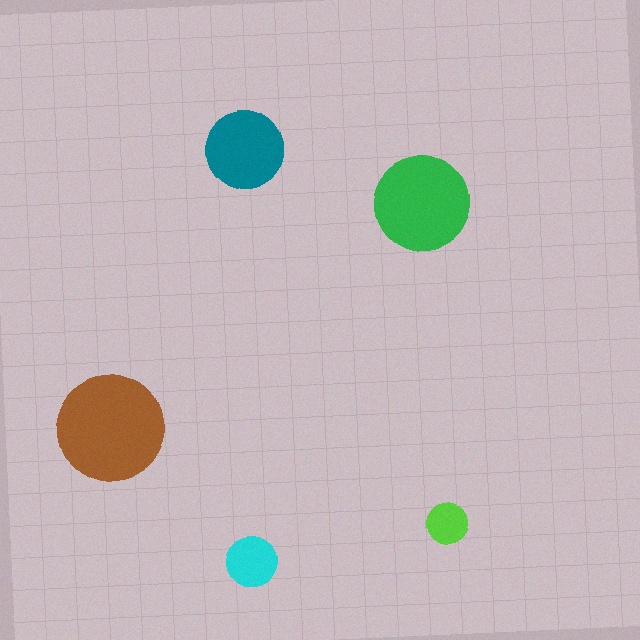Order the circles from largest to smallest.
the brown one, the green one, the teal one, the cyan one, the lime one.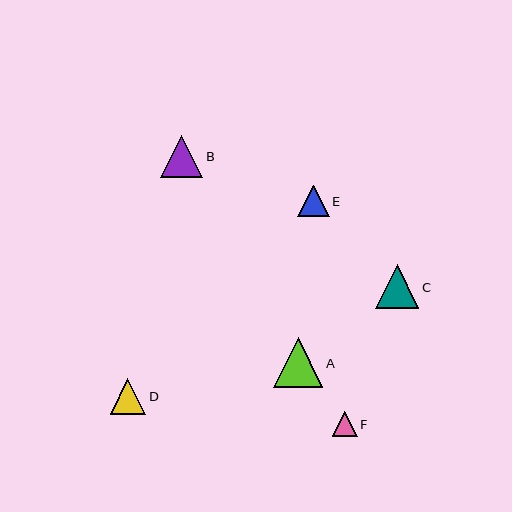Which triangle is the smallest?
Triangle F is the smallest with a size of approximately 25 pixels.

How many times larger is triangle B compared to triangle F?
Triangle B is approximately 1.7 times the size of triangle F.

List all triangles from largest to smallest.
From largest to smallest: A, C, B, D, E, F.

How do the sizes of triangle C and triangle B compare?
Triangle C and triangle B are approximately the same size.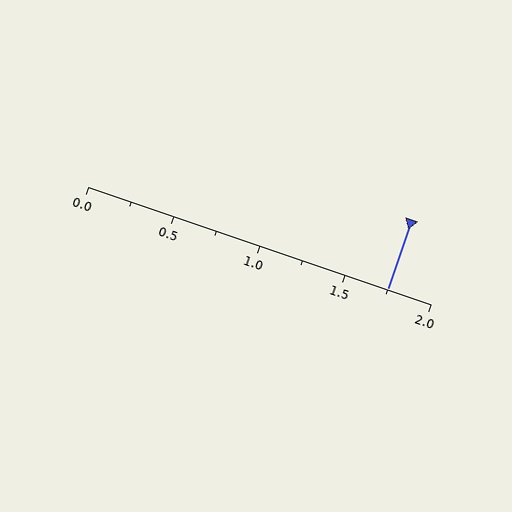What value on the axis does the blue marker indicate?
The marker indicates approximately 1.75.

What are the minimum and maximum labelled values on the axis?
The axis runs from 0.0 to 2.0.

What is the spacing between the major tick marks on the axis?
The major ticks are spaced 0.5 apart.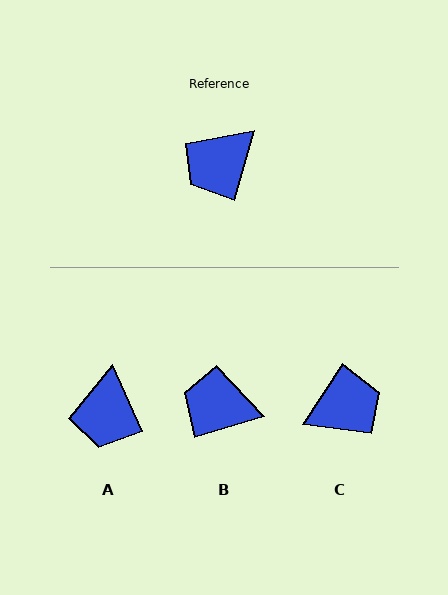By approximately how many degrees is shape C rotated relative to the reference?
Approximately 161 degrees counter-clockwise.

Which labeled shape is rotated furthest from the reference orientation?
C, about 161 degrees away.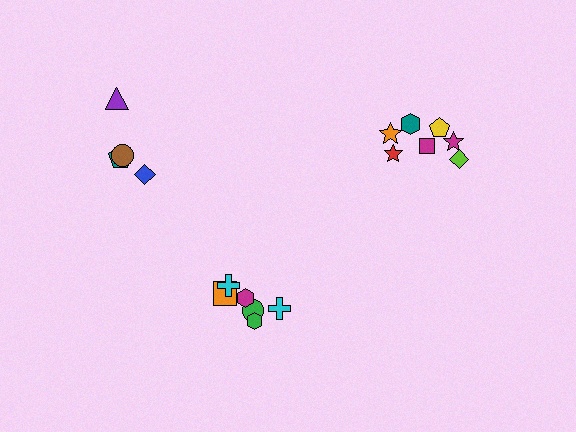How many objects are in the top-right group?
There are 7 objects.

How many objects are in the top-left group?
There are 4 objects.